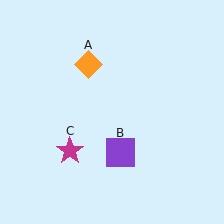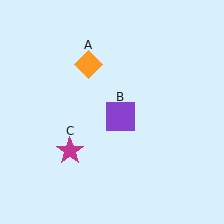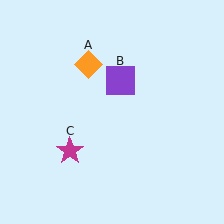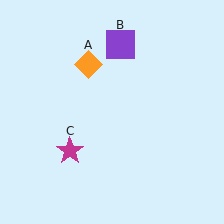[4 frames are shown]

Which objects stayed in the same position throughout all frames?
Orange diamond (object A) and magenta star (object C) remained stationary.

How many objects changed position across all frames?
1 object changed position: purple square (object B).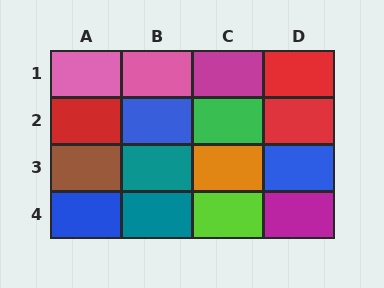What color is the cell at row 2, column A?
Red.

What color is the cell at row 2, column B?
Blue.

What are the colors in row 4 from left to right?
Blue, teal, lime, magenta.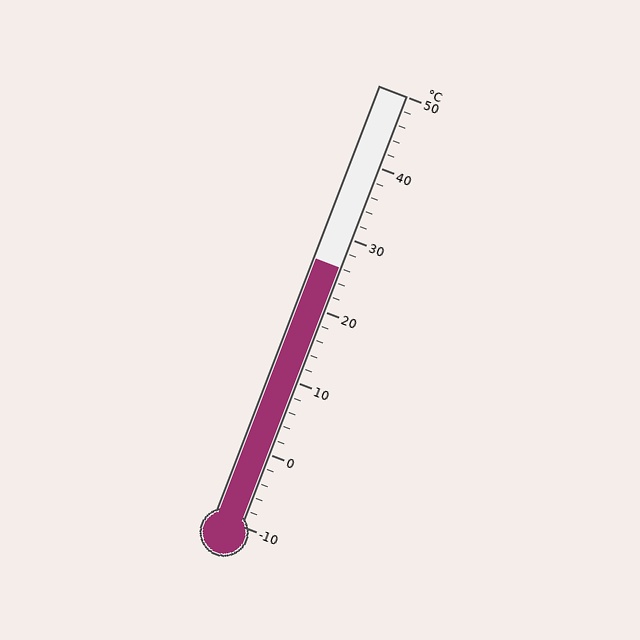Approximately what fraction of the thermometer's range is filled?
The thermometer is filled to approximately 60% of its range.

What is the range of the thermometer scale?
The thermometer scale ranges from -10°C to 50°C.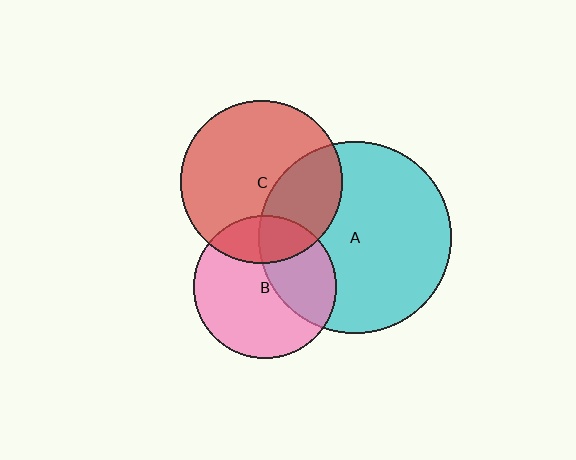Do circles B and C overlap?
Yes.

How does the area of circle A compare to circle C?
Approximately 1.4 times.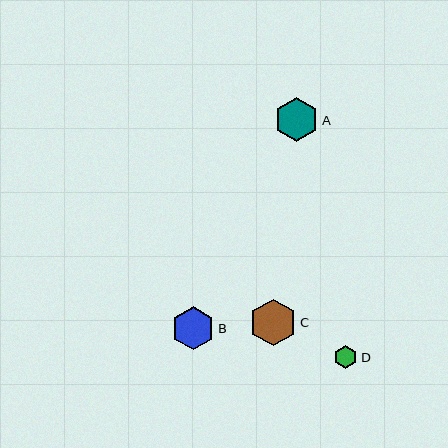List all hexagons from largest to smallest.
From largest to smallest: C, A, B, D.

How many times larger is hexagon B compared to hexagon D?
Hexagon B is approximately 1.8 times the size of hexagon D.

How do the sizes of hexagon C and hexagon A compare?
Hexagon C and hexagon A are approximately the same size.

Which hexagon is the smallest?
Hexagon D is the smallest with a size of approximately 23 pixels.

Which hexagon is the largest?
Hexagon C is the largest with a size of approximately 47 pixels.